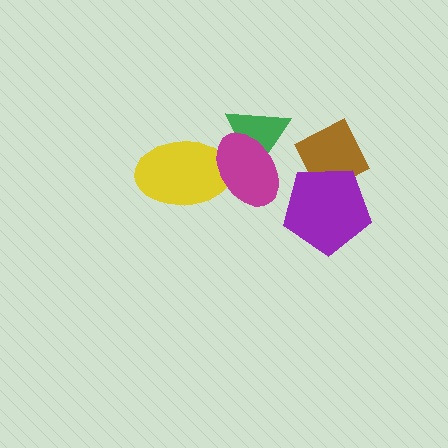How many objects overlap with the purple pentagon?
1 object overlaps with the purple pentagon.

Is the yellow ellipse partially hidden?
Yes, it is partially covered by another shape.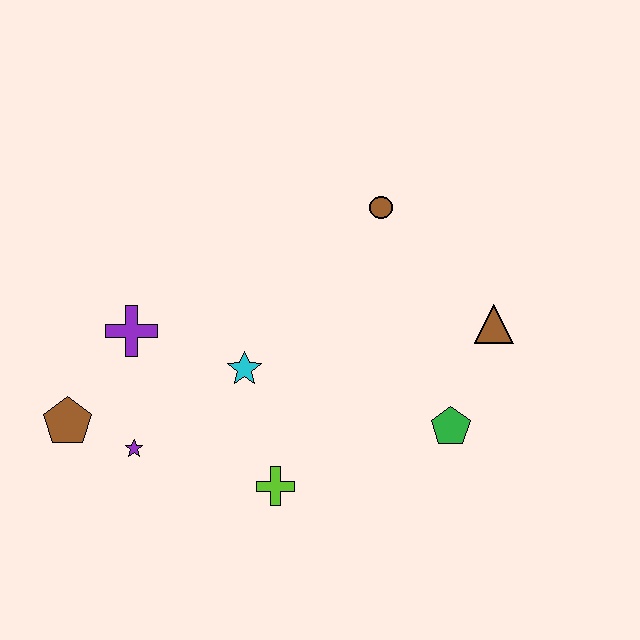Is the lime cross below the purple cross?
Yes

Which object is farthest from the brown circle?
The brown pentagon is farthest from the brown circle.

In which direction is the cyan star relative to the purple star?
The cyan star is to the right of the purple star.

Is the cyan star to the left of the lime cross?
Yes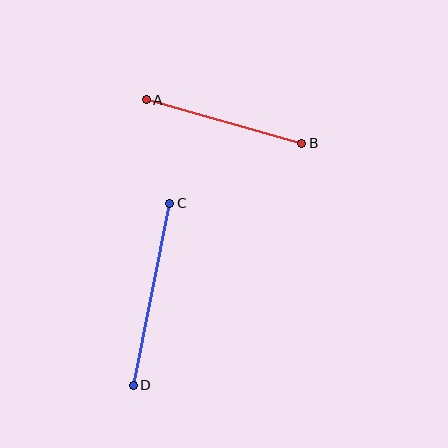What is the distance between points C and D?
The distance is approximately 186 pixels.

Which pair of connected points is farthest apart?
Points C and D are farthest apart.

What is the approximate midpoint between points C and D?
The midpoint is at approximately (151, 294) pixels.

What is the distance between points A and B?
The distance is approximately 162 pixels.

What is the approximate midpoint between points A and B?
The midpoint is at approximately (224, 122) pixels.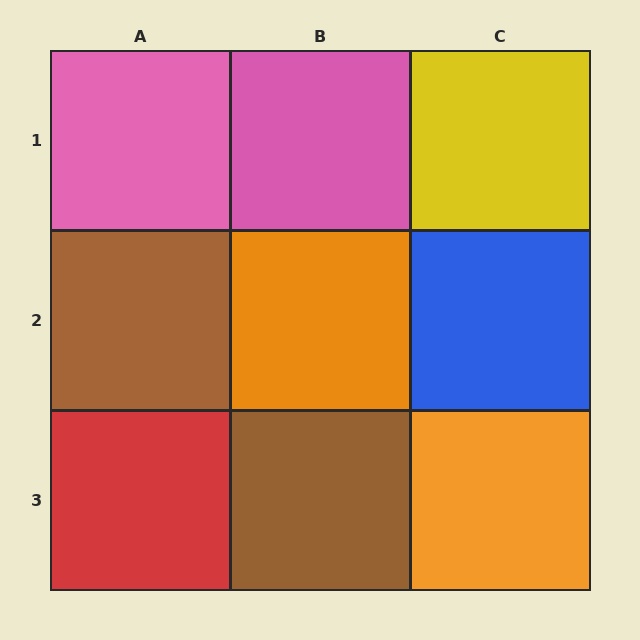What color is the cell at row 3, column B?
Brown.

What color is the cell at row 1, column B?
Pink.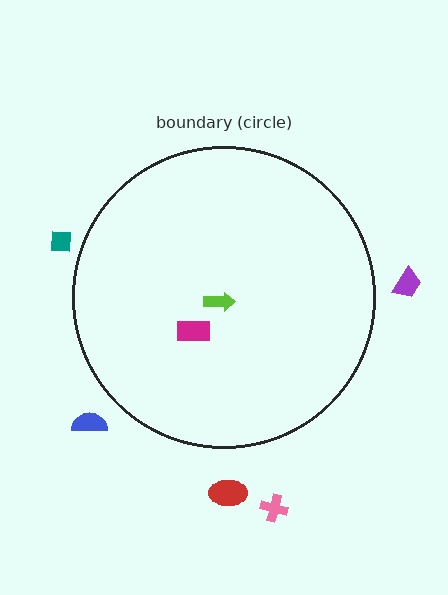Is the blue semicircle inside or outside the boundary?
Outside.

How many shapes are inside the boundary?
2 inside, 5 outside.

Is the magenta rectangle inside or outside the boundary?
Inside.